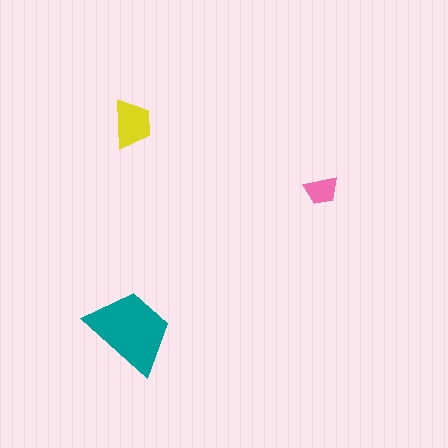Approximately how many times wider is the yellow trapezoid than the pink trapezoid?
About 1.5 times wider.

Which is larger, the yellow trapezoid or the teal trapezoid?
The teal one.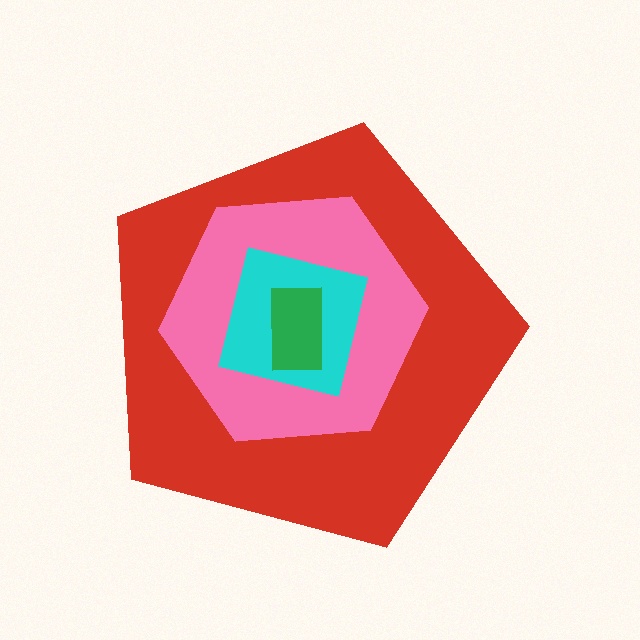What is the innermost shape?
The green rectangle.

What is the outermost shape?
The red pentagon.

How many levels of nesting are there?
4.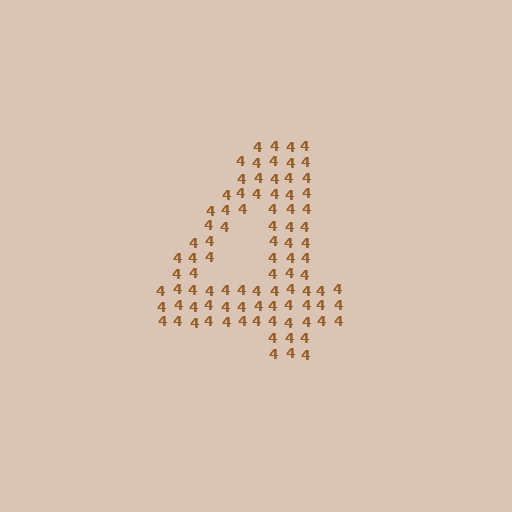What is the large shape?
The large shape is the digit 4.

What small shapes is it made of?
It is made of small digit 4's.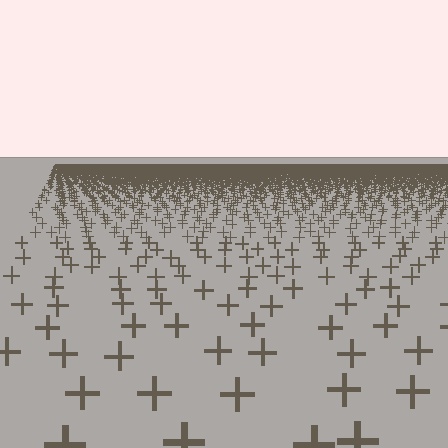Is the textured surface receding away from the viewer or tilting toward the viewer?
The surface is receding away from the viewer. Texture elements get smaller and denser toward the top.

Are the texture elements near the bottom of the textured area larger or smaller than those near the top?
Larger. Near the bottom, elements are closer to the viewer and appear at a bigger on-screen size.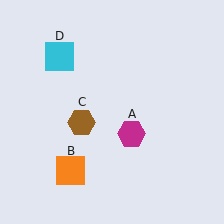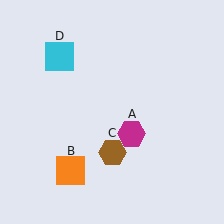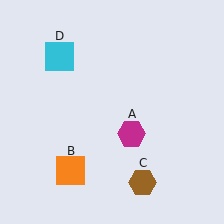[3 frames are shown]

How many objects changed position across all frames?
1 object changed position: brown hexagon (object C).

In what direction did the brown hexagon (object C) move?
The brown hexagon (object C) moved down and to the right.